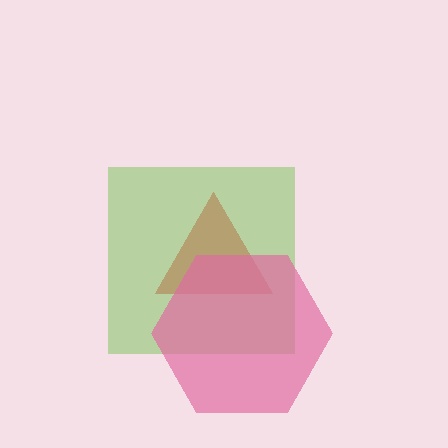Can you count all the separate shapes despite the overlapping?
Yes, there are 3 separate shapes.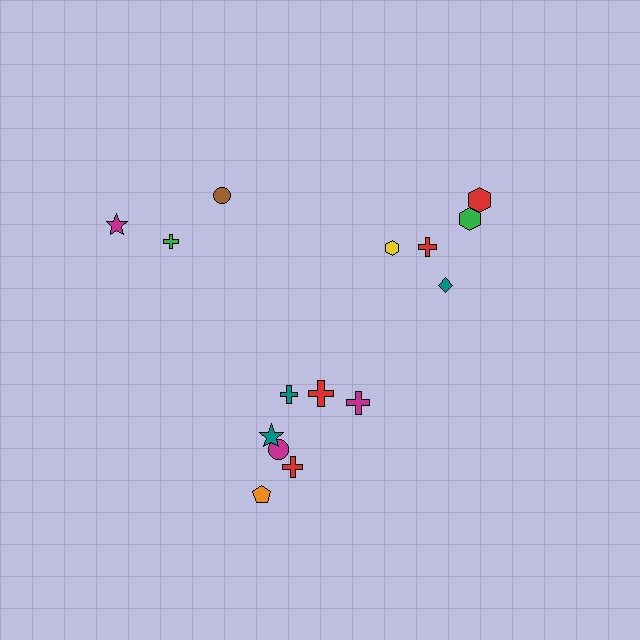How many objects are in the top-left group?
There are 3 objects.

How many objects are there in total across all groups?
There are 15 objects.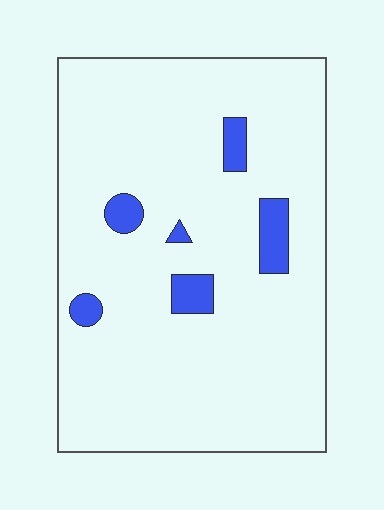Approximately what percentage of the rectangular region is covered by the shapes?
Approximately 5%.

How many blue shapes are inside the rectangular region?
6.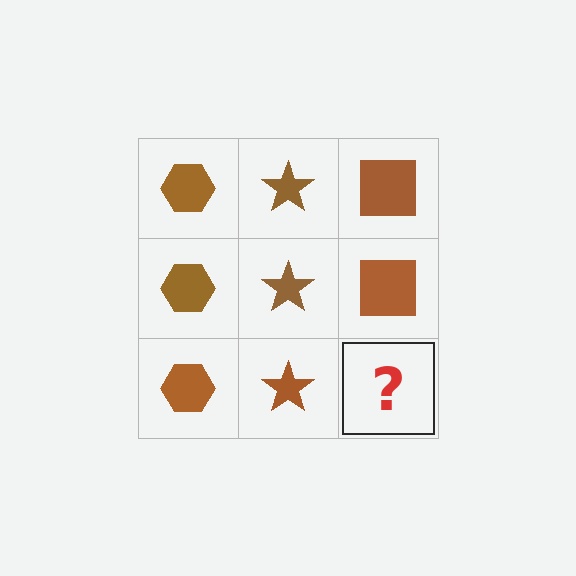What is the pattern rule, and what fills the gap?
The rule is that each column has a consistent shape. The gap should be filled with a brown square.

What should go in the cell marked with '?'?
The missing cell should contain a brown square.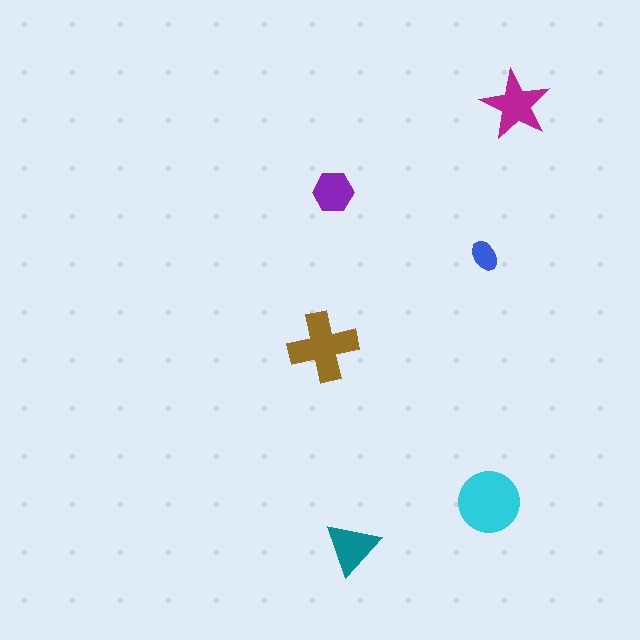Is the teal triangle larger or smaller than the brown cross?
Smaller.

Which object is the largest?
The cyan circle.